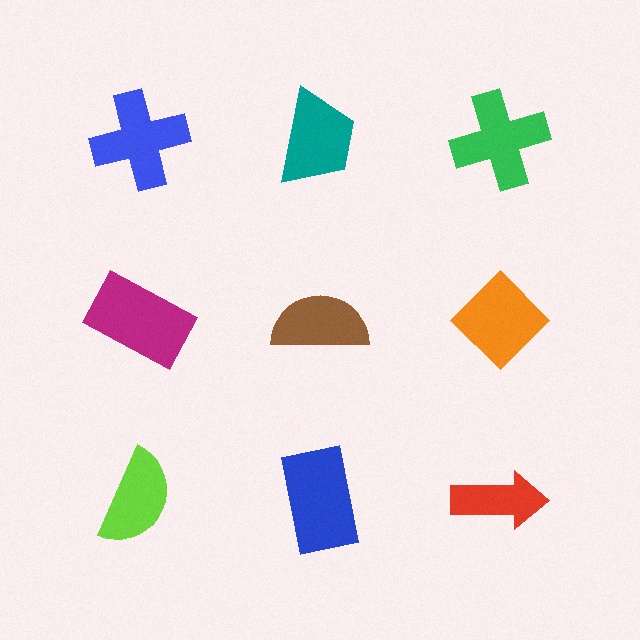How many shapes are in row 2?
3 shapes.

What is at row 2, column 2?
A brown semicircle.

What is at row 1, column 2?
A teal trapezoid.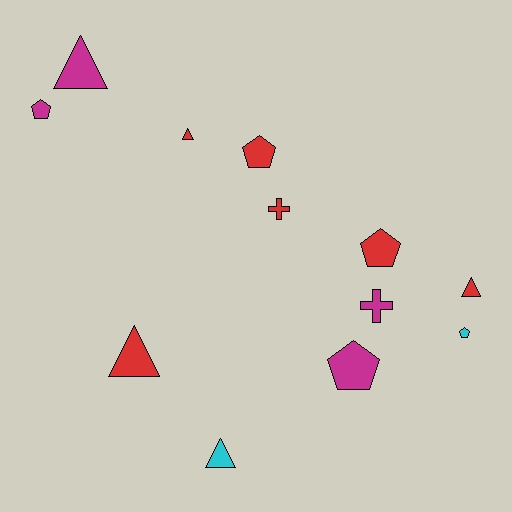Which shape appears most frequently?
Triangle, with 5 objects.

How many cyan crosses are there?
There are no cyan crosses.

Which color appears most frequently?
Red, with 6 objects.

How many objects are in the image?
There are 12 objects.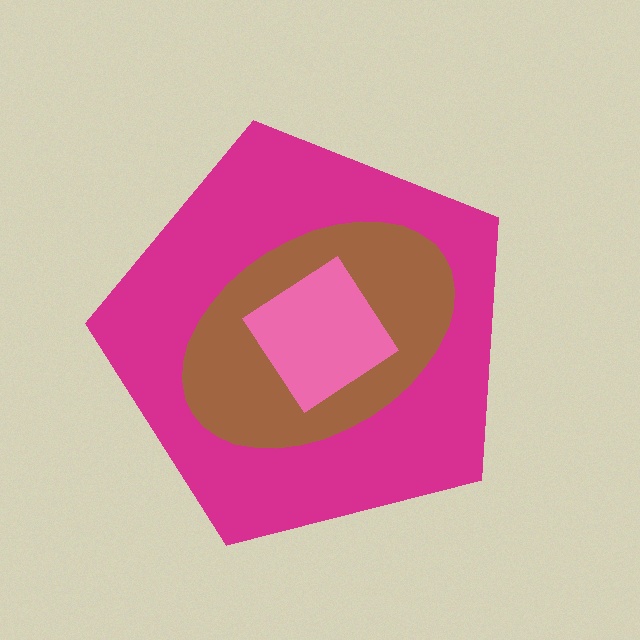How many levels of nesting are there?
3.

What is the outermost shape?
The magenta pentagon.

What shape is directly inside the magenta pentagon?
The brown ellipse.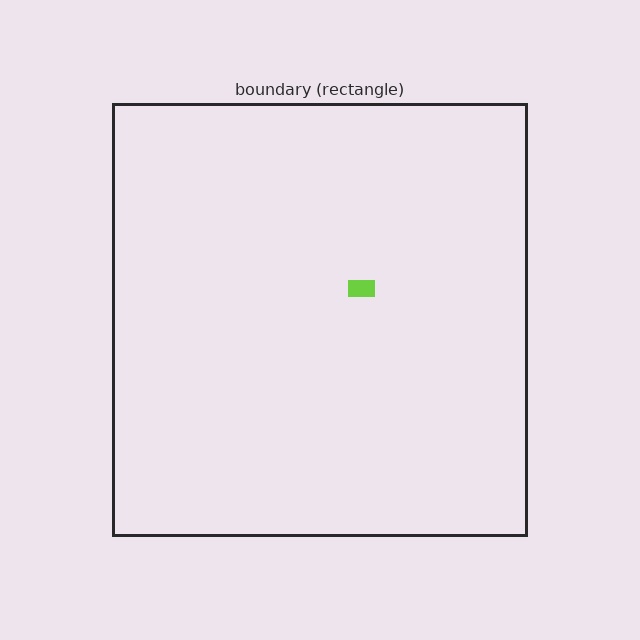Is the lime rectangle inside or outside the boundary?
Inside.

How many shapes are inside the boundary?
1 inside, 0 outside.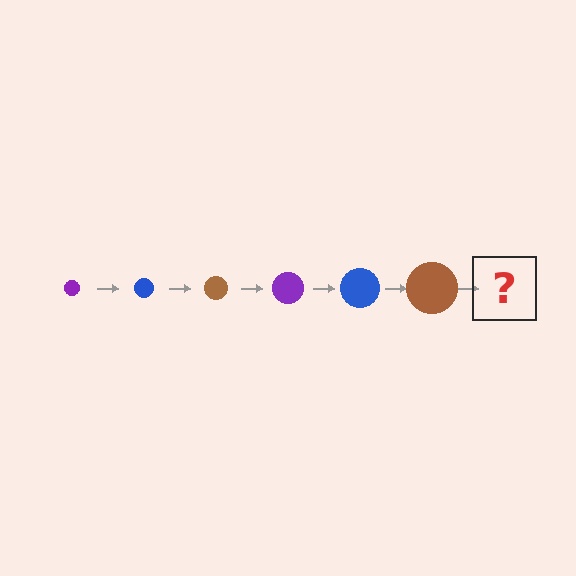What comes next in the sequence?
The next element should be a purple circle, larger than the previous one.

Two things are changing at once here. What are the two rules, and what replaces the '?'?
The two rules are that the circle grows larger each step and the color cycles through purple, blue, and brown. The '?' should be a purple circle, larger than the previous one.